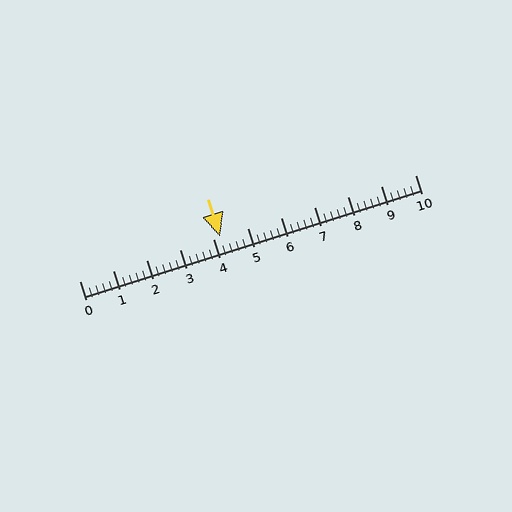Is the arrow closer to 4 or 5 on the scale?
The arrow is closer to 4.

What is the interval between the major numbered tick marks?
The major tick marks are spaced 1 units apart.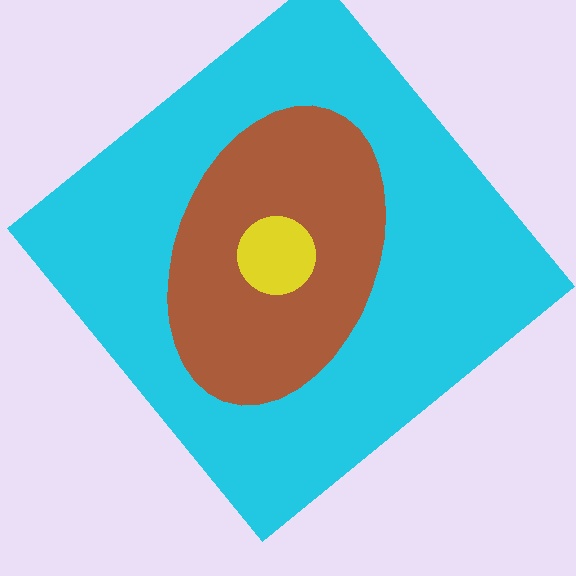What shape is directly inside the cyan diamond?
The brown ellipse.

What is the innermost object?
The yellow circle.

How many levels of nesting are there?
3.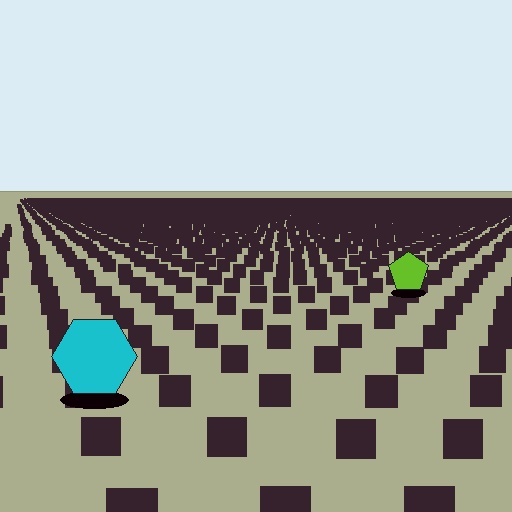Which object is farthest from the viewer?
The lime pentagon is farthest from the viewer. It appears smaller and the ground texture around it is denser.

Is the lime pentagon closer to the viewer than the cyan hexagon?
No. The cyan hexagon is closer — you can tell from the texture gradient: the ground texture is coarser near it.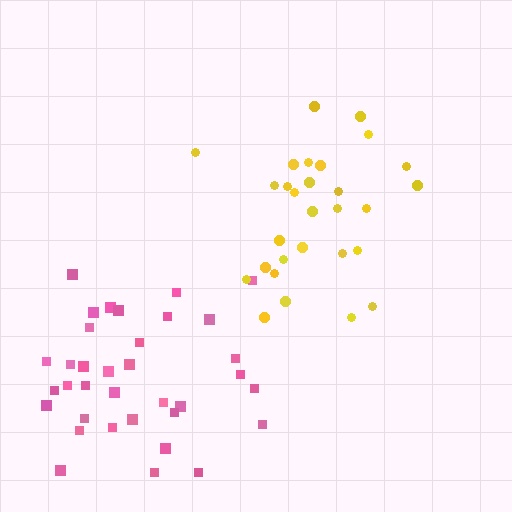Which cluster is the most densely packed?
Yellow.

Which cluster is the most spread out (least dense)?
Pink.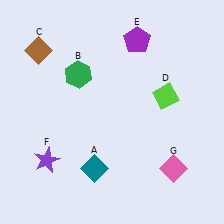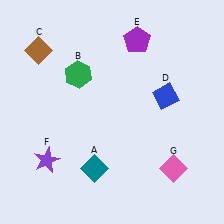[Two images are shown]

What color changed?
The diamond (D) changed from lime in Image 1 to blue in Image 2.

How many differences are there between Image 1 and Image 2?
There is 1 difference between the two images.